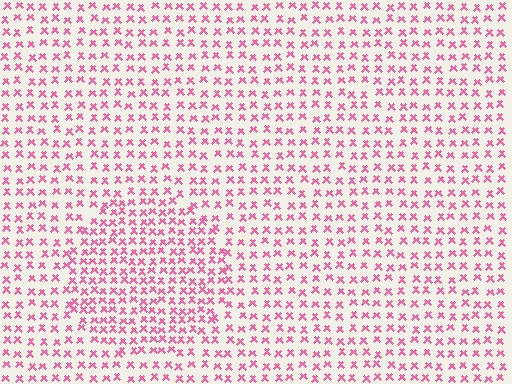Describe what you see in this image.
The image contains small pink elements arranged at two different densities. A circle-shaped region is visible where the elements are more densely packed than the surrounding area.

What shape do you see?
I see a circle.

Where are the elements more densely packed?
The elements are more densely packed inside the circle boundary.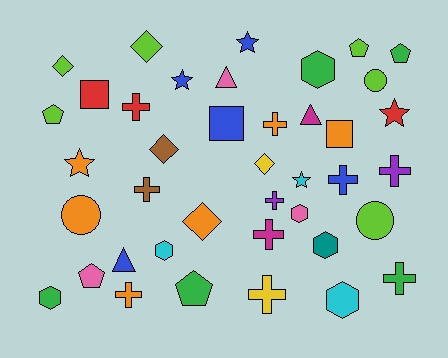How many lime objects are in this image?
There are 6 lime objects.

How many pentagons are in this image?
There are 5 pentagons.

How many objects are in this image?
There are 40 objects.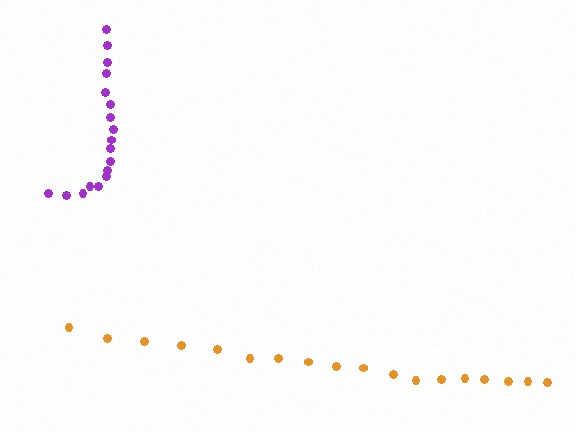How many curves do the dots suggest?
There are 2 distinct paths.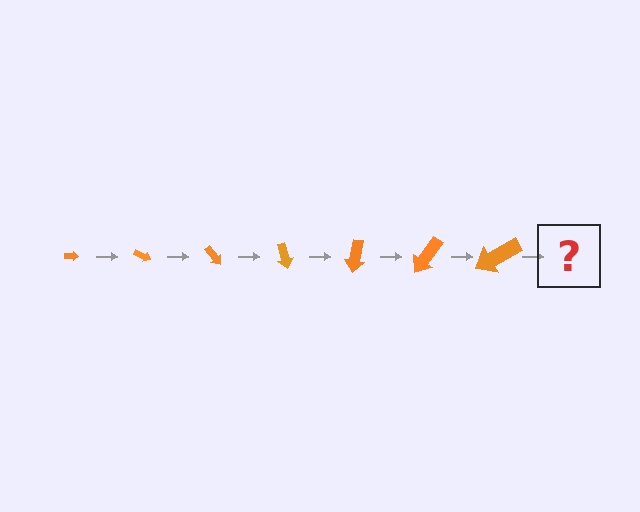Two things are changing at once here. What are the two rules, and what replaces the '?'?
The two rules are that the arrow grows larger each step and it rotates 25 degrees each step. The '?' should be an arrow, larger than the previous one and rotated 175 degrees from the start.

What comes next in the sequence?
The next element should be an arrow, larger than the previous one and rotated 175 degrees from the start.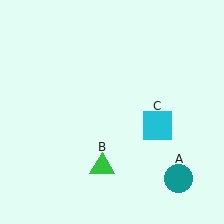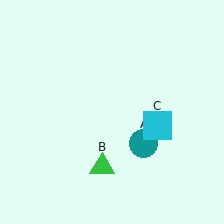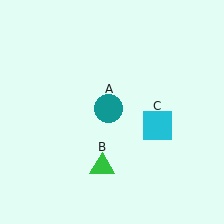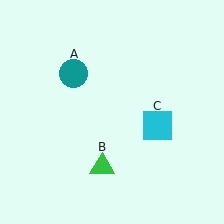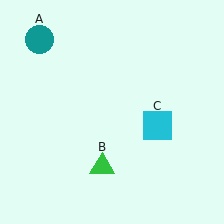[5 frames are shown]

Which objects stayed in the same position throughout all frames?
Green triangle (object B) and cyan square (object C) remained stationary.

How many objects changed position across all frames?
1 object changed position: teal circle (object A).